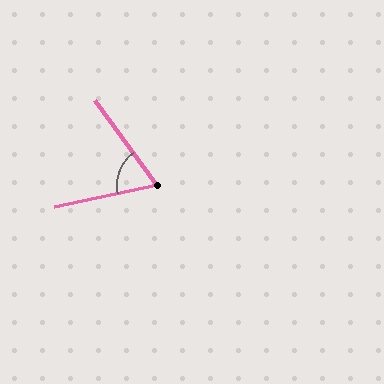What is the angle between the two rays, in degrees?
Approximately 66 degrees.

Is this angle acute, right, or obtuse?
It is acute.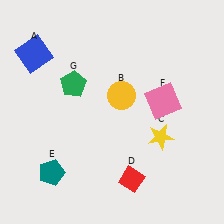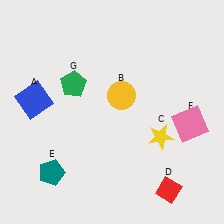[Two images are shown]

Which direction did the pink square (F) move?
The pink square (F) moved right.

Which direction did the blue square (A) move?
The blue square (A) moved down.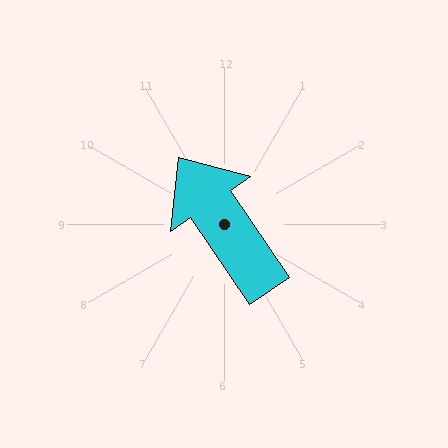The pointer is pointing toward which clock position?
Roughly 11 o'clock.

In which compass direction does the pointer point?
Northwest.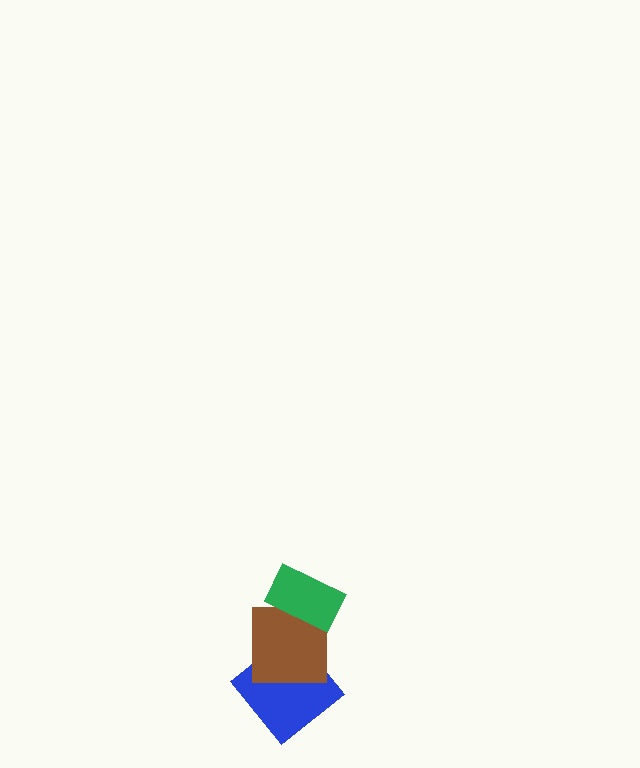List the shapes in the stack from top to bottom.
From top to bottom: the green rectangle, the brown square, the blue diamond.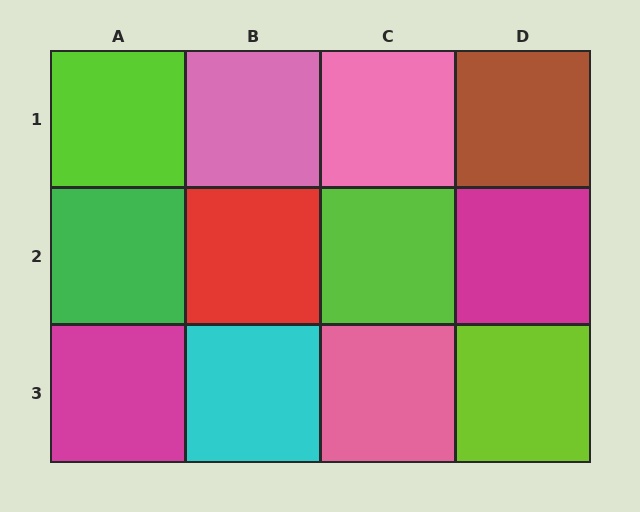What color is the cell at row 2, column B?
Red.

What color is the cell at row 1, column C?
Pink.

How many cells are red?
1 cell is red.